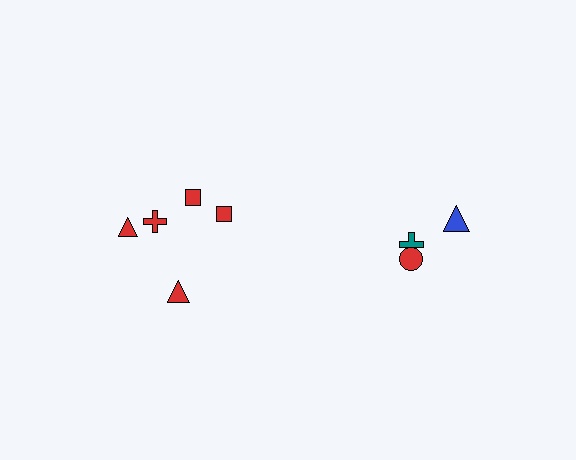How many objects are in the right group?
There are 3 objects.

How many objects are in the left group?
There are 5 objects.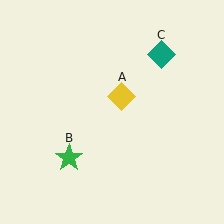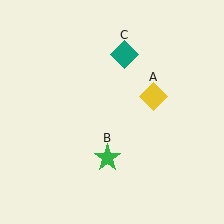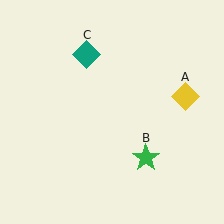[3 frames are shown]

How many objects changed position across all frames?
3 objects changed position: yellow diamond (object A), green star (object B), teal diamond (object C).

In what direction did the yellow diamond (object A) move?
The yellow diamond (object A) moved right.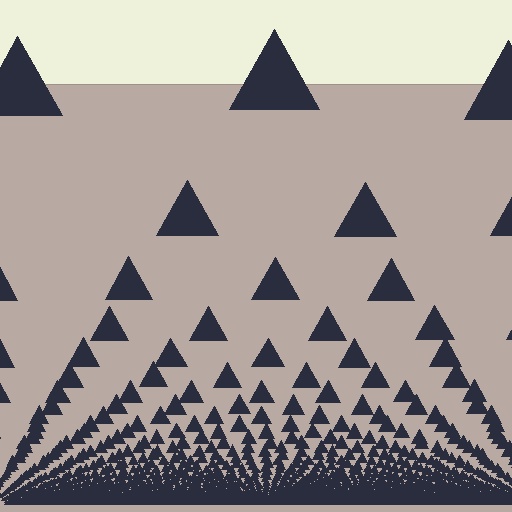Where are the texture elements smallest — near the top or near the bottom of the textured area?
Near the bottom.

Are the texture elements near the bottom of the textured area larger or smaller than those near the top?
Smaller. The gradient is inverted — elements near the bottom are smaller and denser.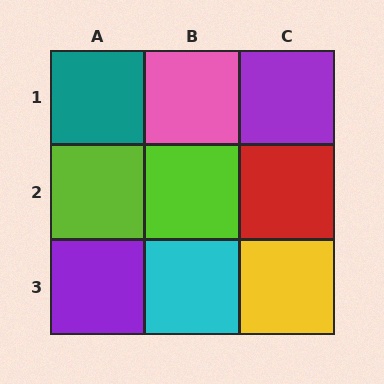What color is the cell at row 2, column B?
Lime.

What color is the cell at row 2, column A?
Lime.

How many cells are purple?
2 cells are purple.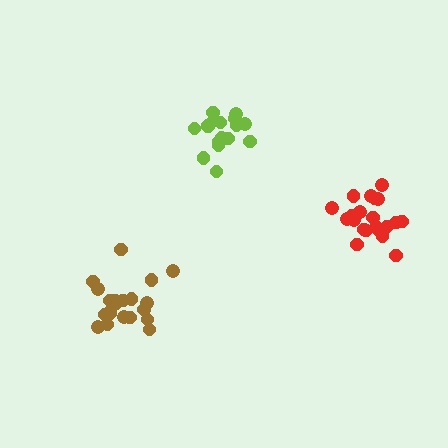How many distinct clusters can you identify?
There are 3 distinct clusters.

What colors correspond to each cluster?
The clusters are colored: lime, brown, red.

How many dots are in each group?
Group 1: 18 dots, Group 2: 21 dots, Group 3: 21 dots (60 total).